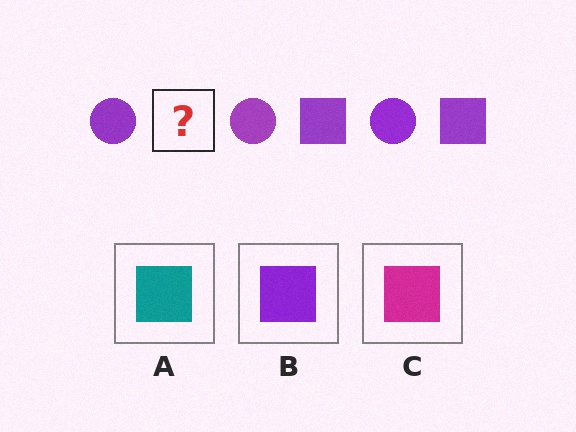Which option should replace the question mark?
Option B.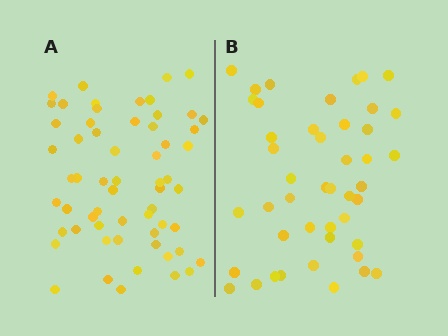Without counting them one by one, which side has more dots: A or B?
Region A (the left region) has more dots.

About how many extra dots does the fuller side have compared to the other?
Region A has approximately 15 more dots than region B.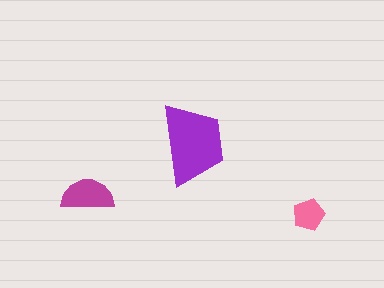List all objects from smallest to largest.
The pink pentagon, the magenta semicircle, the purple trapezoid.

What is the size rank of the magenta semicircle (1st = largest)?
2nd.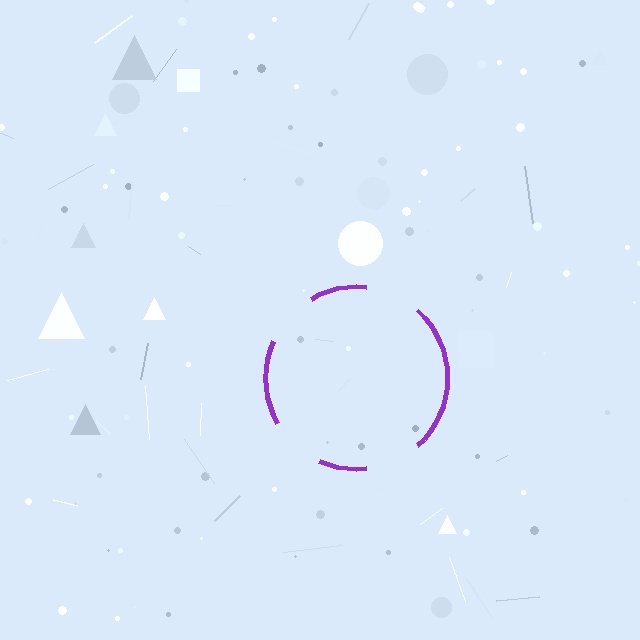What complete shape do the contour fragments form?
The contour fragments form a circle.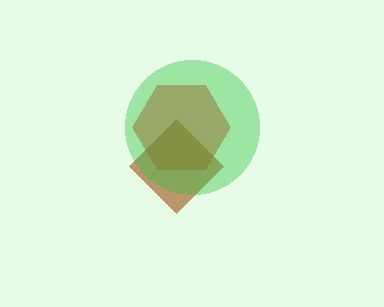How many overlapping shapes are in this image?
There are 3 overlapping shapes in the image.